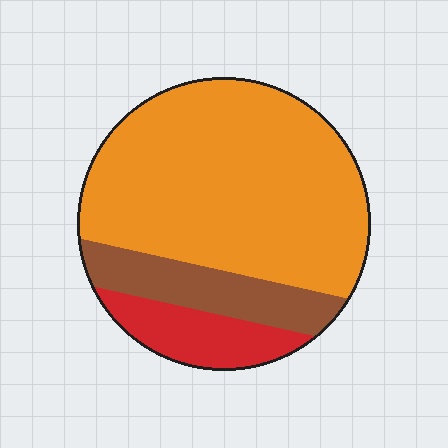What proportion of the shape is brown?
Brown covers about 15% of the shape.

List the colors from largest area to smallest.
From largest to smallest: orange, brown, red.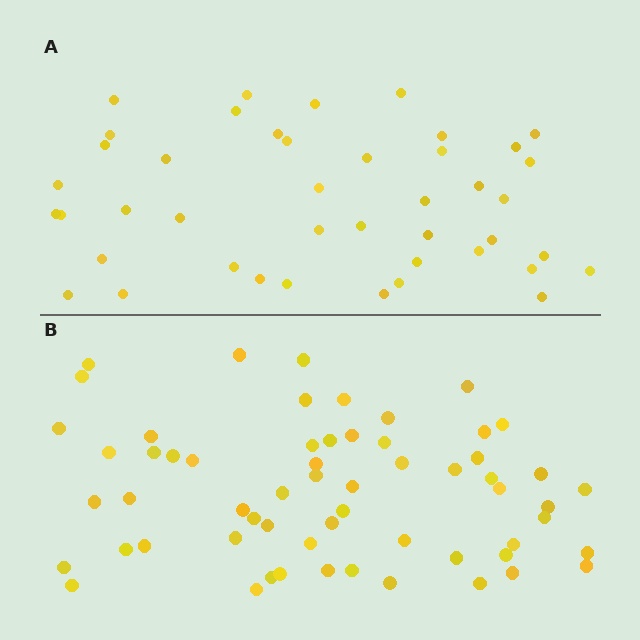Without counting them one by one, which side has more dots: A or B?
Region B (the bottom region) has more dots.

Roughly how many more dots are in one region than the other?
Region B has approximately 15 more dots than region A.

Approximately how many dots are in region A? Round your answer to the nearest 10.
About 40 dots. (The exact count is 43, which rounds to 40.)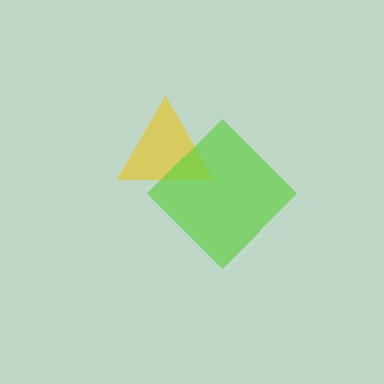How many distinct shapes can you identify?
There are 2 distinct shapes: a yellow triangle, a lime diamond.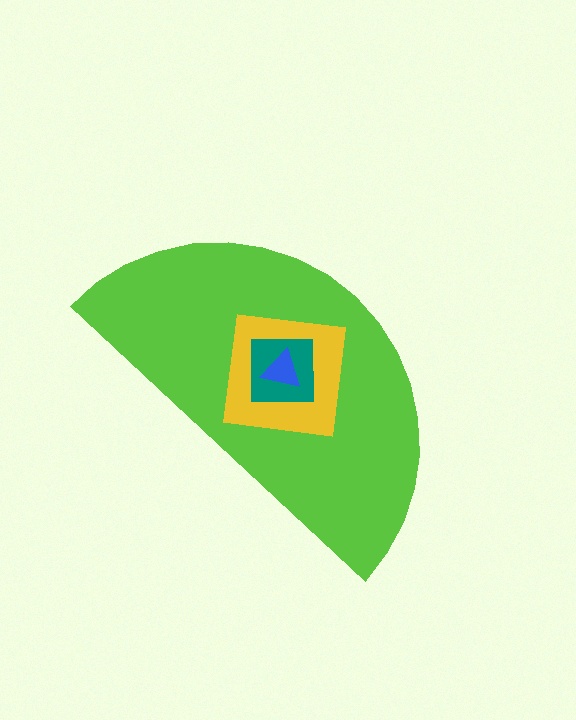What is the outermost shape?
The lime semicircle.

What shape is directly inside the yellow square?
The teal square.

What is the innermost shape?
The blue triangle.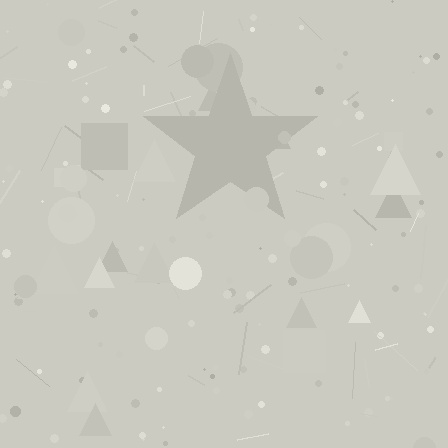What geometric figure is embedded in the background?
A star is embedded in the background.